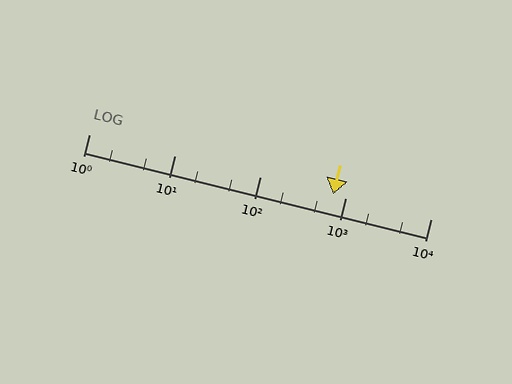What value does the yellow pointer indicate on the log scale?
The pointer indicates approximately 730.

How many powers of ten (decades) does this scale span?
The scale spans 4 decades, from 1 to 10000.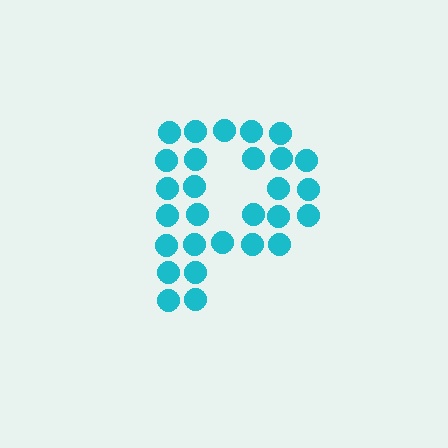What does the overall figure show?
The overall figure shows the letter P.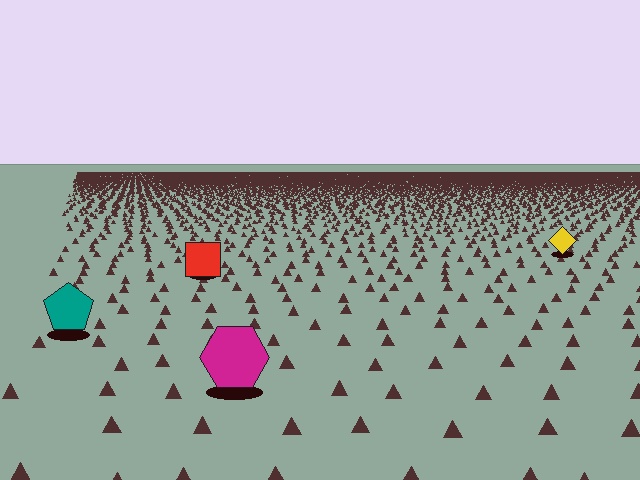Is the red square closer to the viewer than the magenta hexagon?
No. The magenta hexagon is closer — you can tell from the texture gradient: the ground texture is coarser near it.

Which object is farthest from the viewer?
The yellow diamond is farthest from the viewer. It appears smaller and the ground texture around it is denser.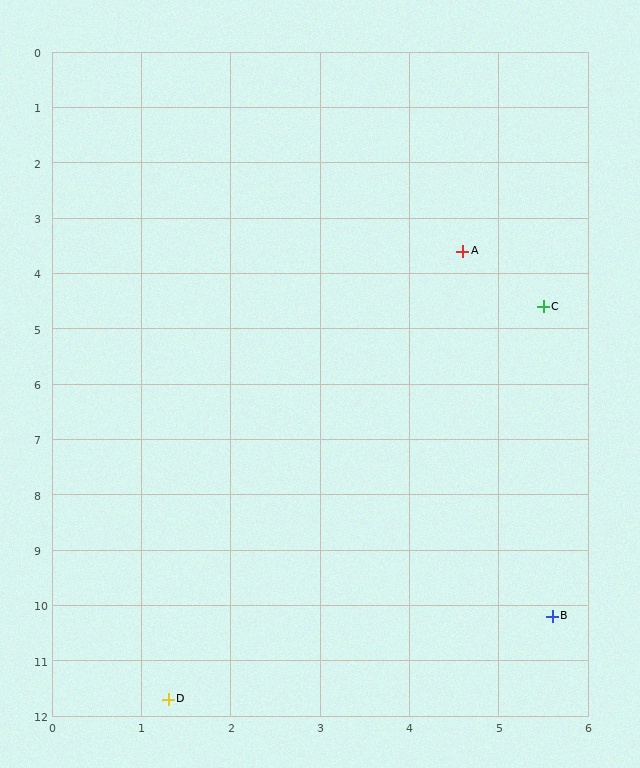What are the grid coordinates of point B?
Point B is at approximately (5.6, 10.2).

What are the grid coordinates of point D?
Point D is at approximately (1.3, 11.7).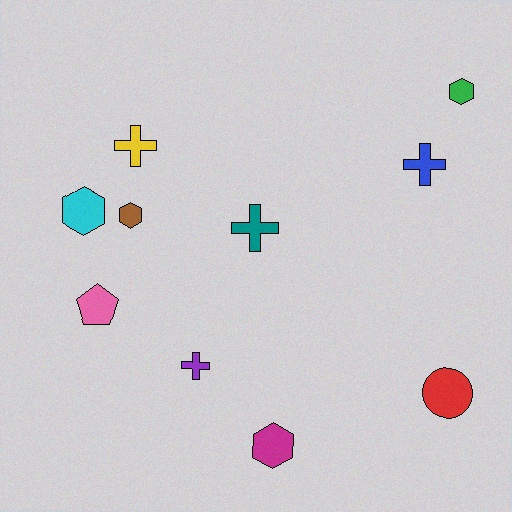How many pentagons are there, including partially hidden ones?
There is 1 pentagon.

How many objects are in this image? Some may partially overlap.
There are 10 objects.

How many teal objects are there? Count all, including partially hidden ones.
There is 1 teal object.